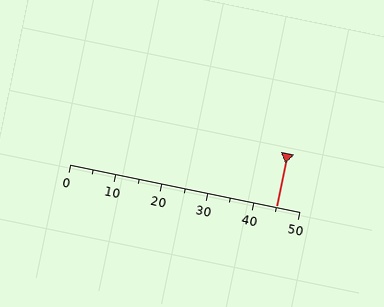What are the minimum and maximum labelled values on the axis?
The axis runs from 0 to 50.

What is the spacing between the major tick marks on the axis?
The major ticks are spaced 10 apart.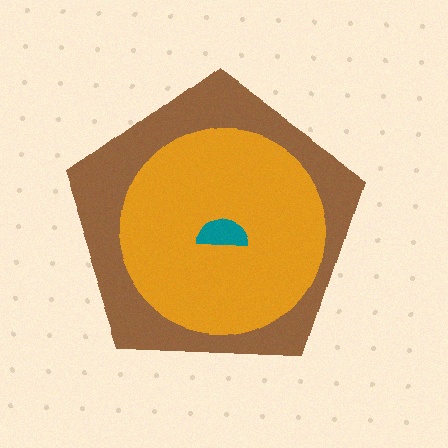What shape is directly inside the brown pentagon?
The orange circle.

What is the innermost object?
The teal semicircle.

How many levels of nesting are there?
3.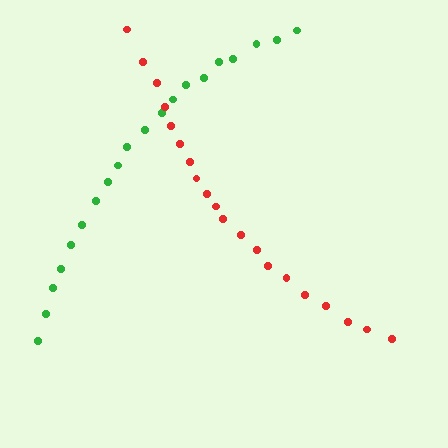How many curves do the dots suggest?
There are 2 distinct paths.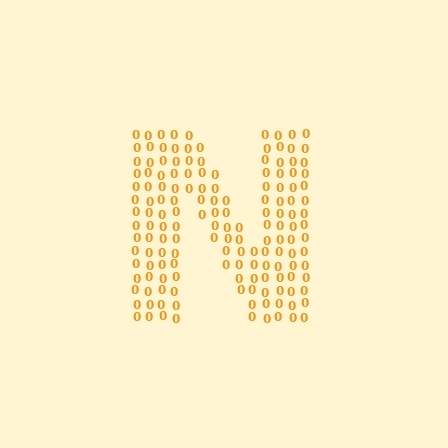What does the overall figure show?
The overall figure shows the letter N.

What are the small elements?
The small elements are digit 0's.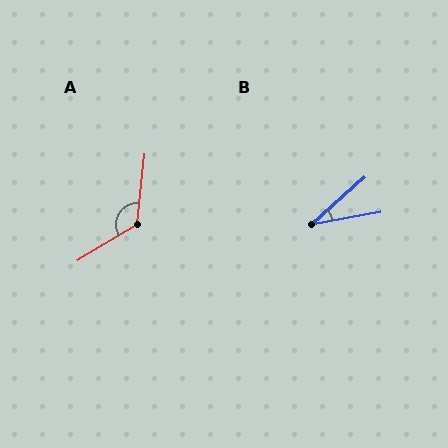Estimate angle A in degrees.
Approximately 128 degrees.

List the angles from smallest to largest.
B (32°), A (128°).